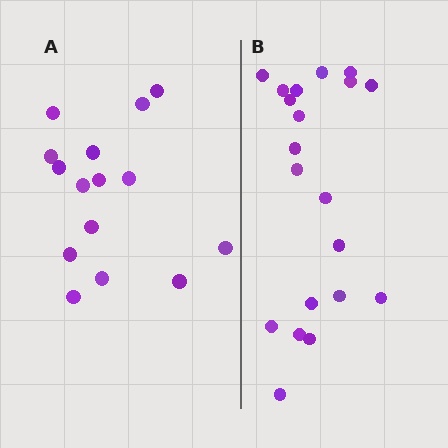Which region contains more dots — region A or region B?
Region B (the right region) has more dots.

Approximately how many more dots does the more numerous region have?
Region B has about 5 more dots than region A.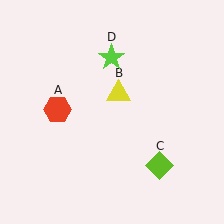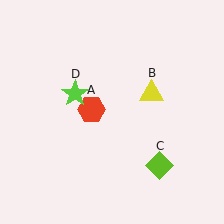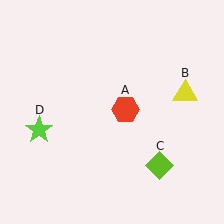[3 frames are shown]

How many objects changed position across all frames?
3 objects changed position: red hexagon (object A), yellow triangle (object B), lime star (object D).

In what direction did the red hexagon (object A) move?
The red hexagon (object A) moved right.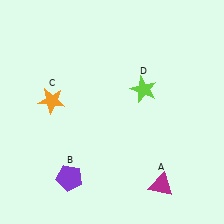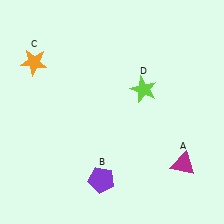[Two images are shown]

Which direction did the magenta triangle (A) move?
The magenta triangle (A) moved right.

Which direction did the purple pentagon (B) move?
The purple pentagon (B) moved right.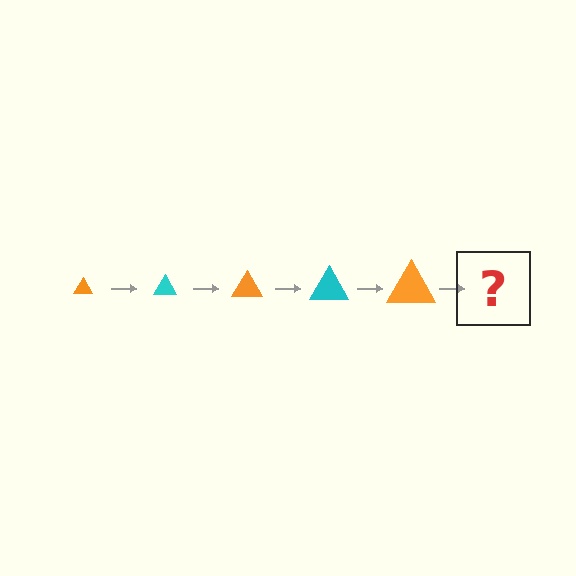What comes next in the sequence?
The next element should be a cyan triangle, larger than the previous one.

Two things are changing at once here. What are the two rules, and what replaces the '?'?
The two rules are that the triangle grows larger each step and the color cycles through orange and cyan. The '?' should be a cyan triangle, larger than the previous one.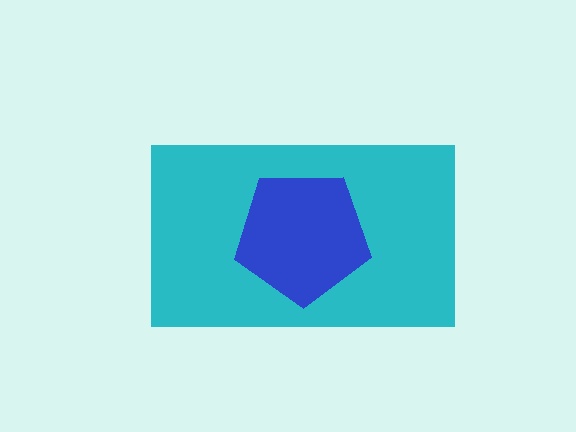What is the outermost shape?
The cyan rectangle.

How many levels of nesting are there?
2.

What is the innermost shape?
The blue pentagon.